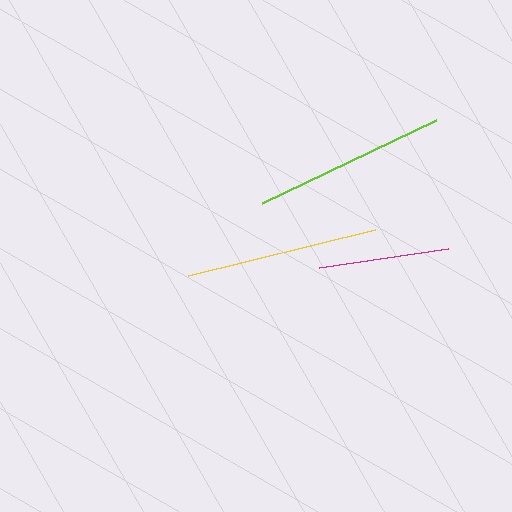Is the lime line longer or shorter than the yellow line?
The yellow line is longer than the lime line.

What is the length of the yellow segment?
The yellow segment is approximately 193 pixels long.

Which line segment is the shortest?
The magenta line is the shortest at approximately 131 pixels.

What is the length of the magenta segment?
The magenta segment is approximately 131 pixels long.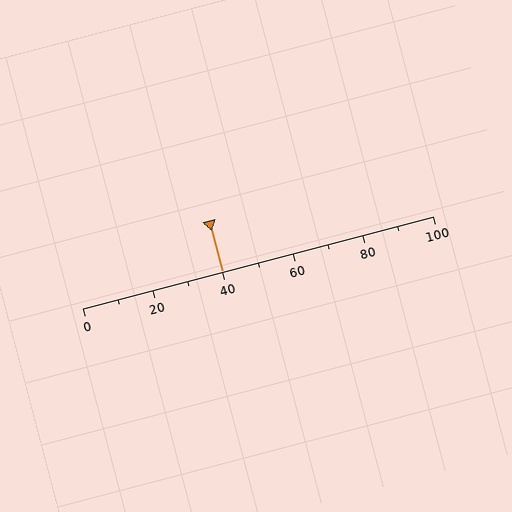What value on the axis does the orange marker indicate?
The marker indicates approximately 40.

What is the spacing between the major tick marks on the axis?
The major ticks are spaced 20 apart.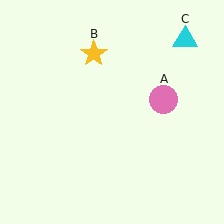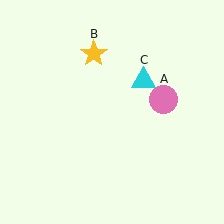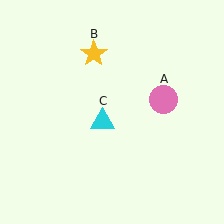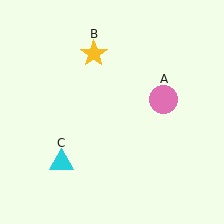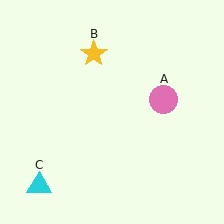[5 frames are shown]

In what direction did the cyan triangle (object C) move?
The cyan triangle (object C) moved down and to the left.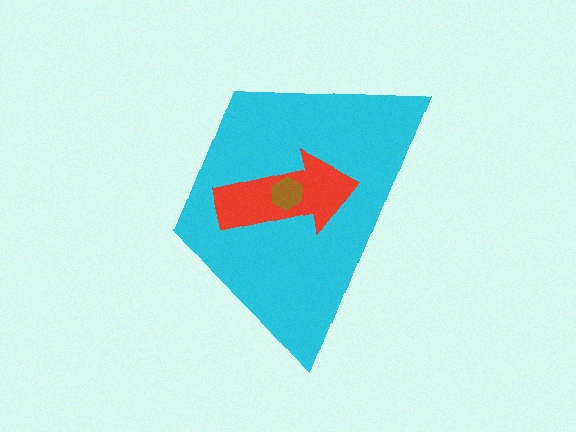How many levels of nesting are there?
3.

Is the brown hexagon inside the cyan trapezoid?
Yes.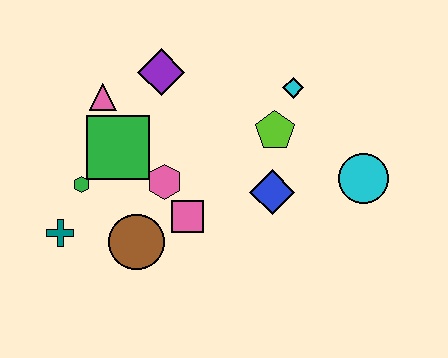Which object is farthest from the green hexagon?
The cyan circle is farthest from the green hexagon.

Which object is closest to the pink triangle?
The green square is closest to the pink triangle.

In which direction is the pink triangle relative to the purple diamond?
The pink triangle is to the left of the purple diamond.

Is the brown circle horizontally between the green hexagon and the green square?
No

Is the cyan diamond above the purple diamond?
No